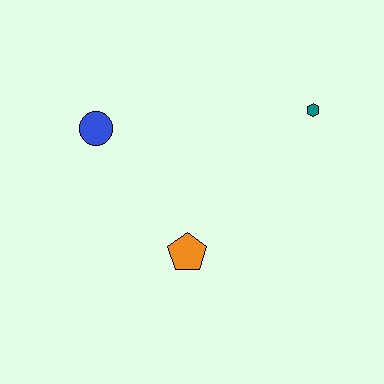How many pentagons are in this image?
There is 1 pentagon.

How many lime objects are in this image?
There are no lime objects.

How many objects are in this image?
There are 3 objects.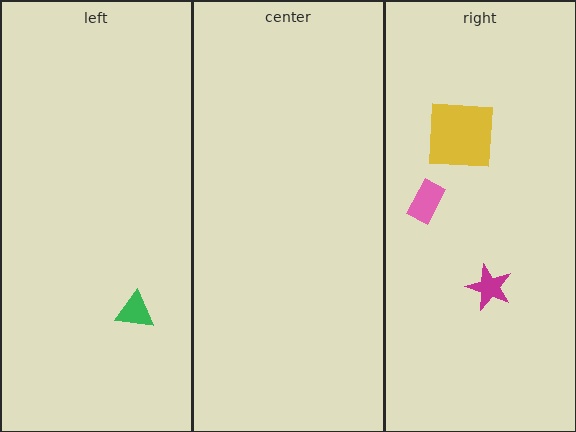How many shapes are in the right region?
3.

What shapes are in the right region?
The pink rectangle, the magenta star, the yellow square.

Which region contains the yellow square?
The right region.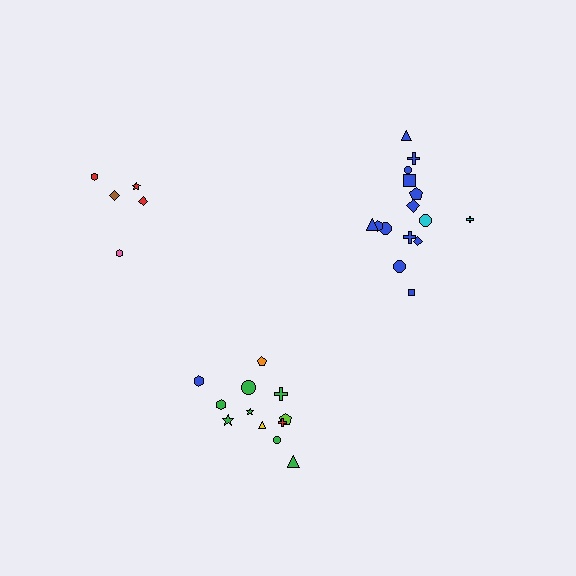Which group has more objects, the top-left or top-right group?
The top-right group.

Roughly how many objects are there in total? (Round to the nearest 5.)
Roughly 30 objects in total.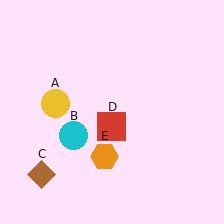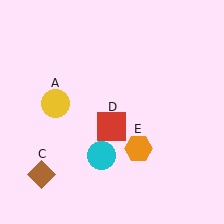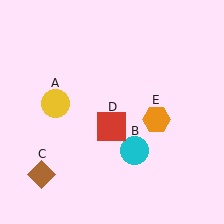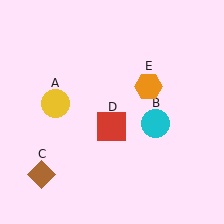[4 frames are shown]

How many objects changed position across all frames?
2 objects changed position: cyan circle (object B), orange hexagon (object E).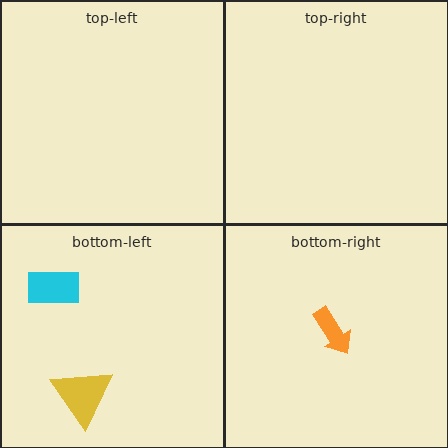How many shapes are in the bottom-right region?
1.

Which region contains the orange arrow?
The bottom-right region.